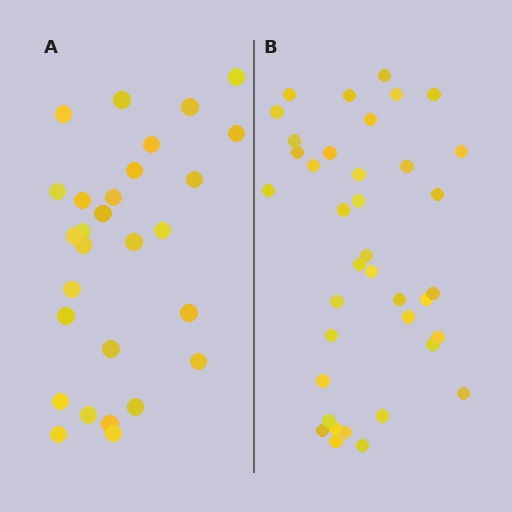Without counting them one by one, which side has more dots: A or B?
Region B (the right region) has more dots.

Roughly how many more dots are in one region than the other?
Region B has roughly 10 or so more dots than region A.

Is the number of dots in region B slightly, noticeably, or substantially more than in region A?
Region B has noticeably more, but not dramatically so. The ratio is roughly 1.4 to 1.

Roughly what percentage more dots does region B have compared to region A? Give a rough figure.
About 35% more.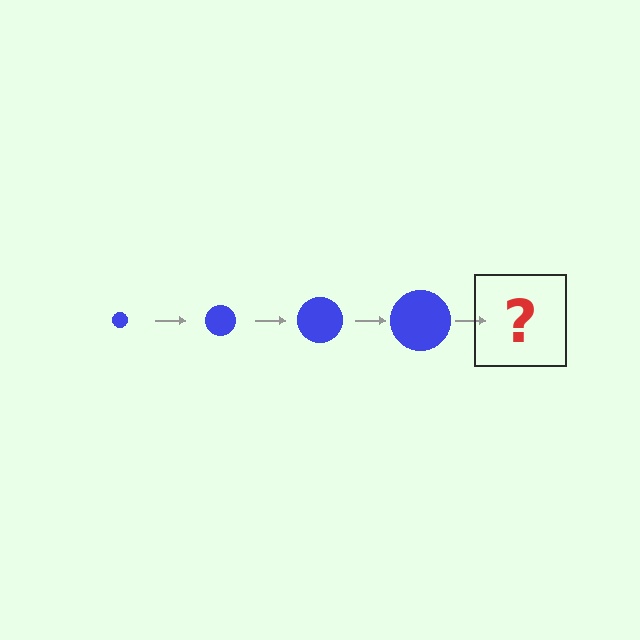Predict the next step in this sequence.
The next step is a blue circle, larger than the previous one.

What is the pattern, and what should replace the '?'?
The pattern is that the circle gets progressively larger each step. The '?' should be a blue circle, larger than the previous one.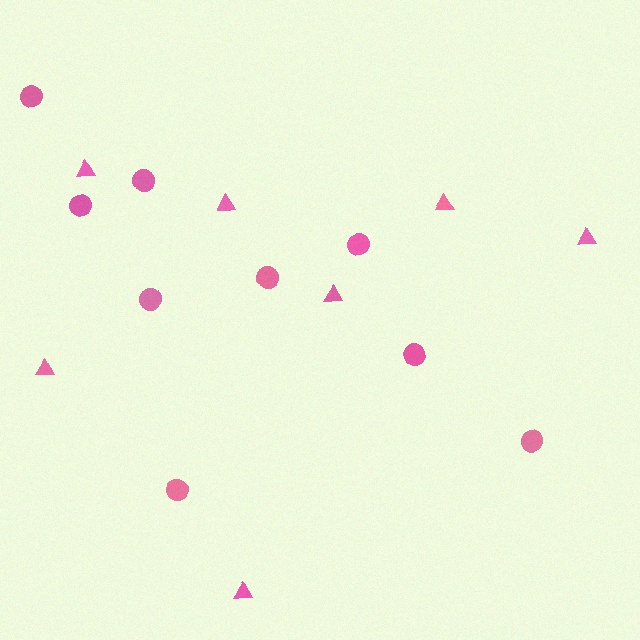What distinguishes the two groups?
There are 2 groups: one group of circles (9) and one group of triangles (7).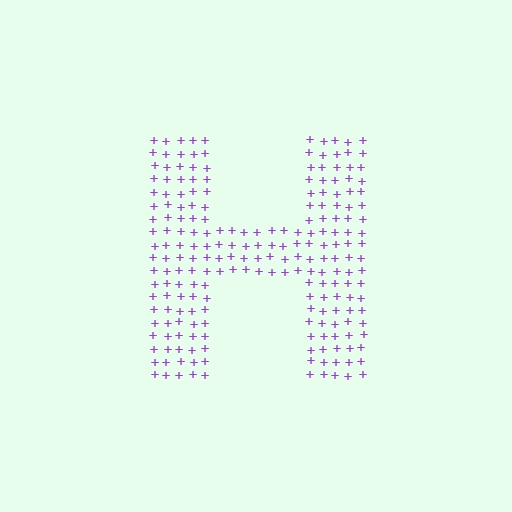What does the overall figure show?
The overall figure shows the letter H.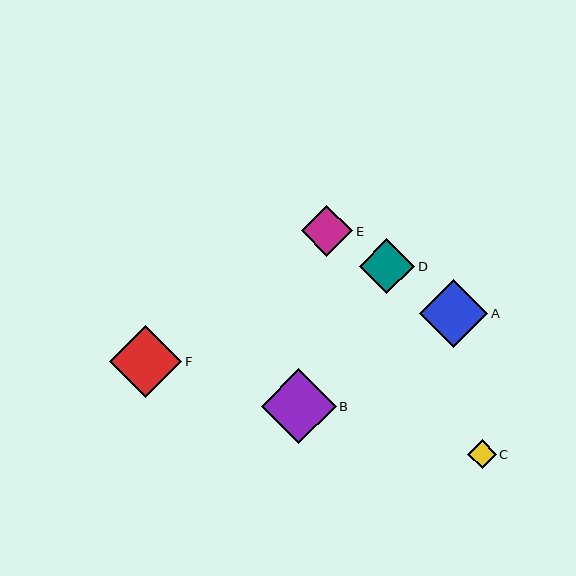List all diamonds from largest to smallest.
From largest to smallest: B, F, A, D, E, C.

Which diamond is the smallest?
Diamond C is the smallest with a size of approximately 28 pixels.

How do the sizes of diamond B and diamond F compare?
Diamond B and diamond F are approximately the same size.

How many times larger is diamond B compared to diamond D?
Diamond B is approximately 1.3 times the size of diamond D.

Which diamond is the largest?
Diamond B is the largest with a size of approximately 74 pixels.